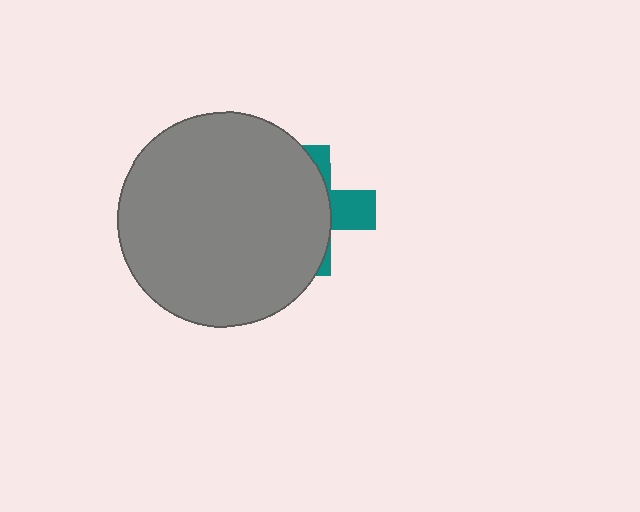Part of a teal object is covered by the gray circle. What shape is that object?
It is a cross.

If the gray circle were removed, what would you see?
You would see the complete teal cross.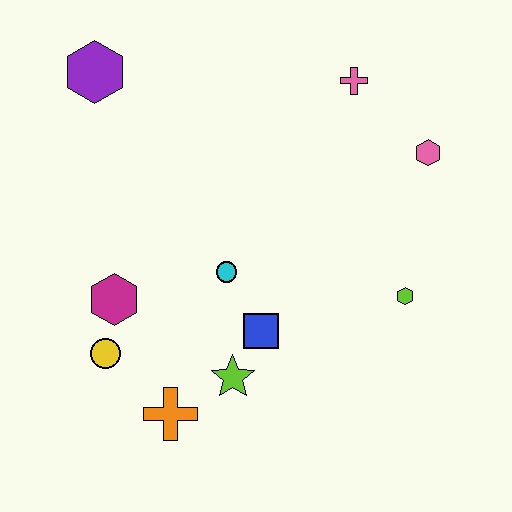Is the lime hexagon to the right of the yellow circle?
Yes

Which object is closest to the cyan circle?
The blue square is closest to the cyan circle.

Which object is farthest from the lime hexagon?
The purple hexagon is farthest from the lime hexagon.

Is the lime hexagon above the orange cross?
Yes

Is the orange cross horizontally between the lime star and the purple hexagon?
Yes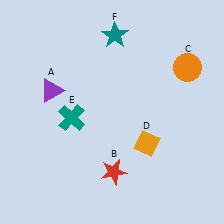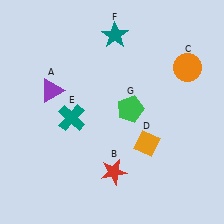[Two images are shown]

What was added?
A green pentagon (G) was added in Image 2.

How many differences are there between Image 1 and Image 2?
There is 1 difference between the two images.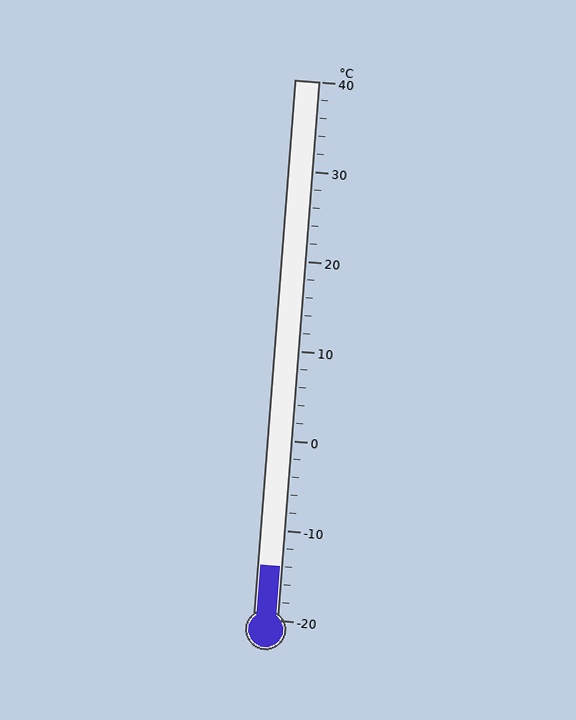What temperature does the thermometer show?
The thermometer shows approximately -14°C.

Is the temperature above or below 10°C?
The temperature is below 10°C.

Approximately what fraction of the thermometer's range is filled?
The thermometer is filled to approximately 10% of its range.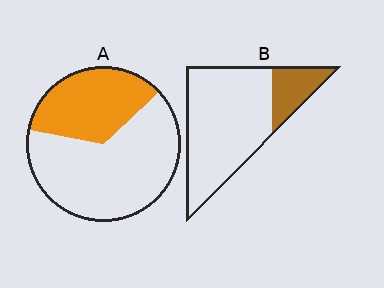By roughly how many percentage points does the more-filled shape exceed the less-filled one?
By roughly 15 percentage points (A over B).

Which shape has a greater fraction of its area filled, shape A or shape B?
Shape A.